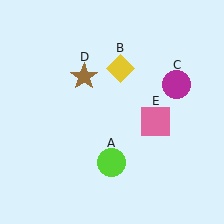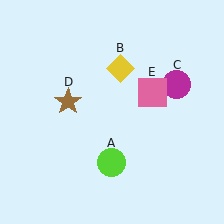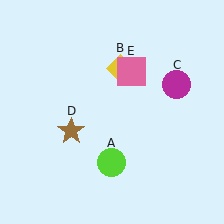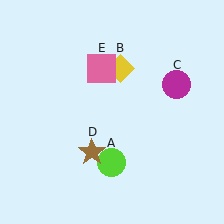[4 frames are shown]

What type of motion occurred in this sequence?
The brown star (object D), pink square (object E) rotated counterclockwise around the center of the scene.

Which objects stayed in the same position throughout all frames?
Lime circle (object A) and yellow diamond (object B) and magenta circle (object C) remained stationary.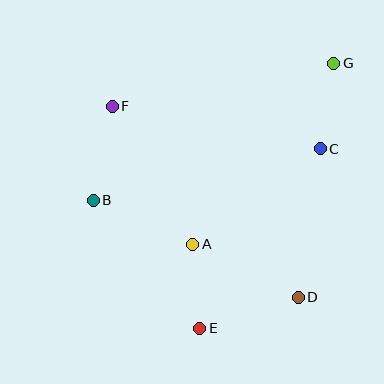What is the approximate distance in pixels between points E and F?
The distance between E and F is approximately 239 pixels.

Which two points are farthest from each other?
Points E and G are farthest from each other.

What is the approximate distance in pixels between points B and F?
The distance between B and F is approximately 96 pixels.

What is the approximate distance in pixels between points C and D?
The distance between C and D is approximately 150 pixels.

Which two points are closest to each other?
Points A and E are closest to each other.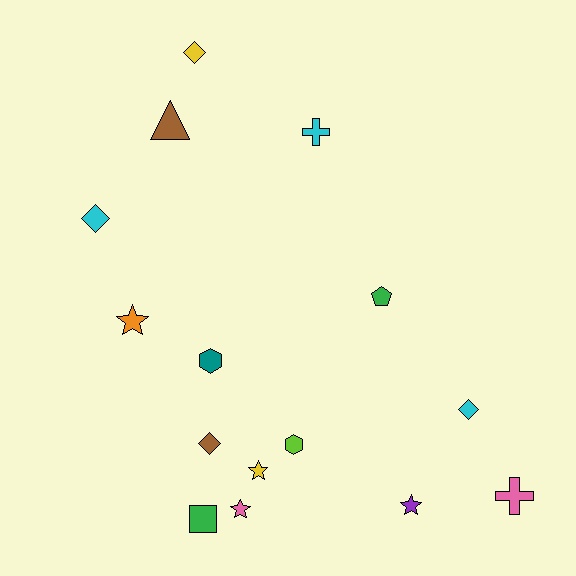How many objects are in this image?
There are 15 objects.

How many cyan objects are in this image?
There are 3 cyan objects.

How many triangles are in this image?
There is 1 triangle.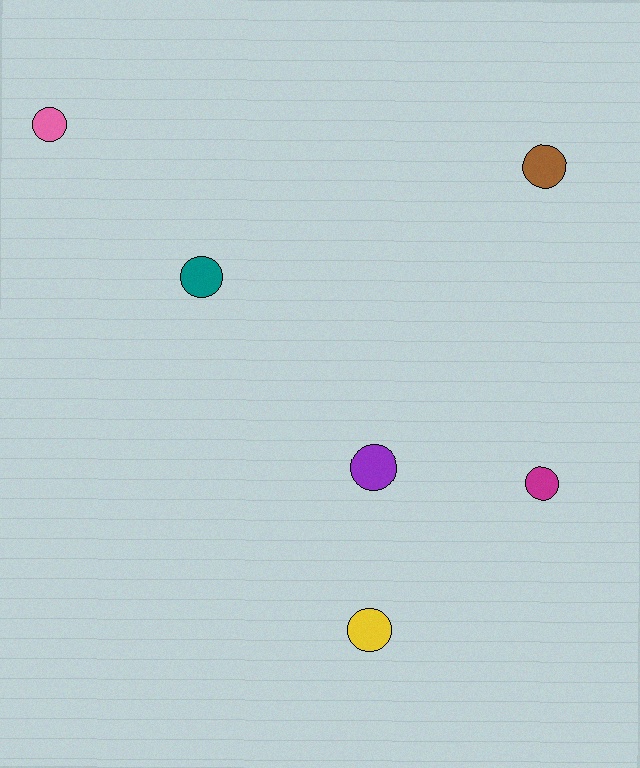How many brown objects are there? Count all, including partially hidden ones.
There is 1 brown object.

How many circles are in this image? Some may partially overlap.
There are 6 circles.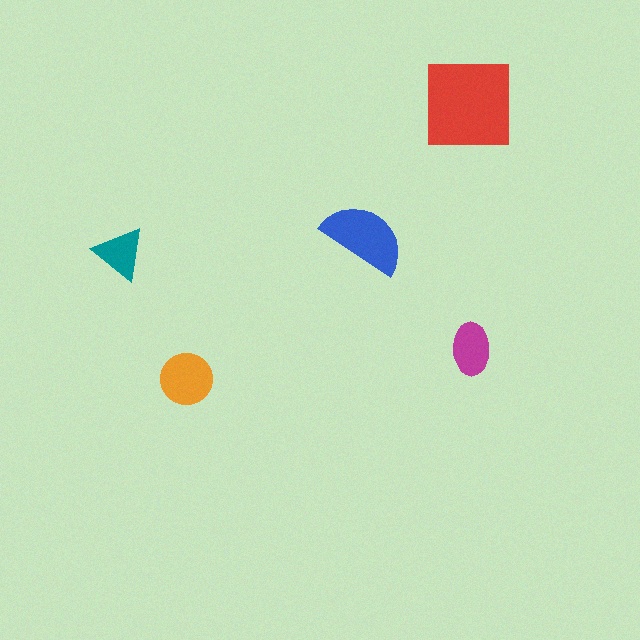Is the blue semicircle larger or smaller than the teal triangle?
Larger.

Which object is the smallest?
The teal triangle.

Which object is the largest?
The red square.